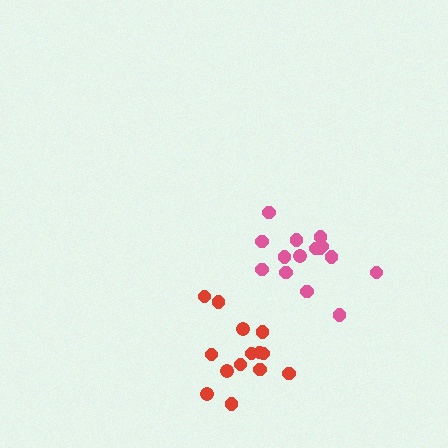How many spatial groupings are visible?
There are 2 spatial groupings.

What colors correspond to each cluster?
The clusters are colored: red, pink.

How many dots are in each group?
Group 1: 14 dots, Group 2: 15 dots (29 total).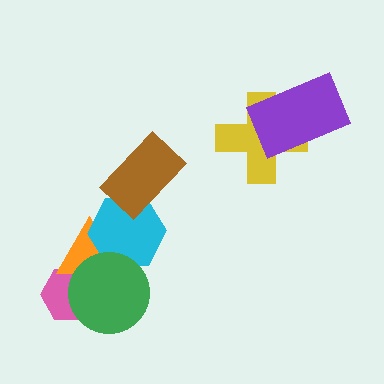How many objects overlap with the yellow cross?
1 object overlaps with the yellow cross.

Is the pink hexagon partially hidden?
Yes, it is partially covered by another shape.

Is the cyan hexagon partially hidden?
Yes, it is partially covered by another shape.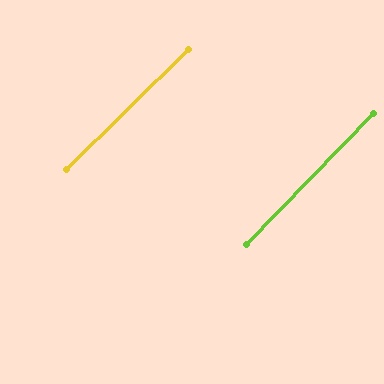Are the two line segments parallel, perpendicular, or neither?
Parallel — their directions differ by only 1.2°.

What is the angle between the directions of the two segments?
Approximately 1 degree.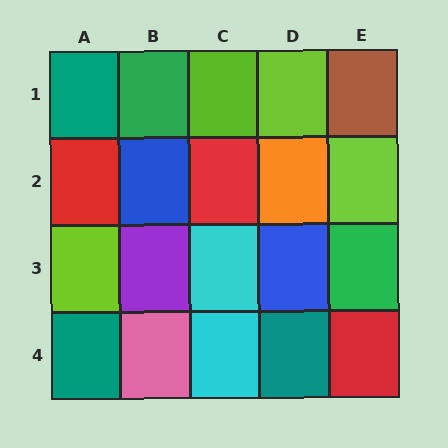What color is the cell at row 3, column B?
Purple.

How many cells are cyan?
2 cells are cyan.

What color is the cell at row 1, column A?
Teal.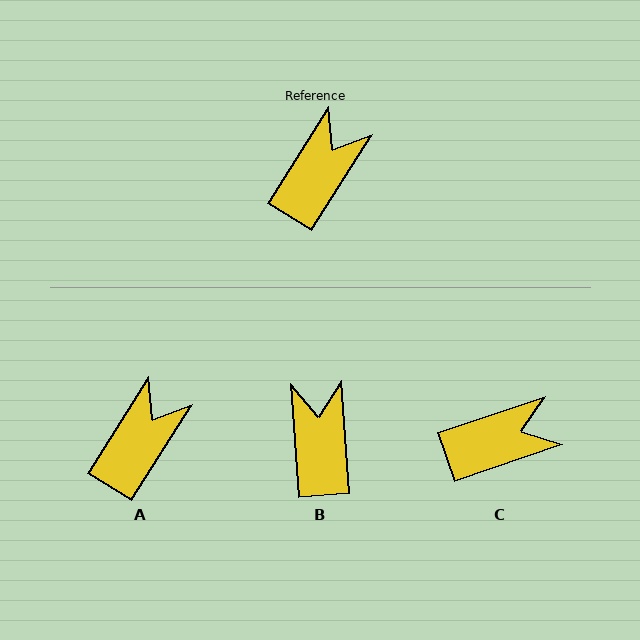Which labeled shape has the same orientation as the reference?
A.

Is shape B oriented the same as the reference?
No, it is off by about 36 degrees.